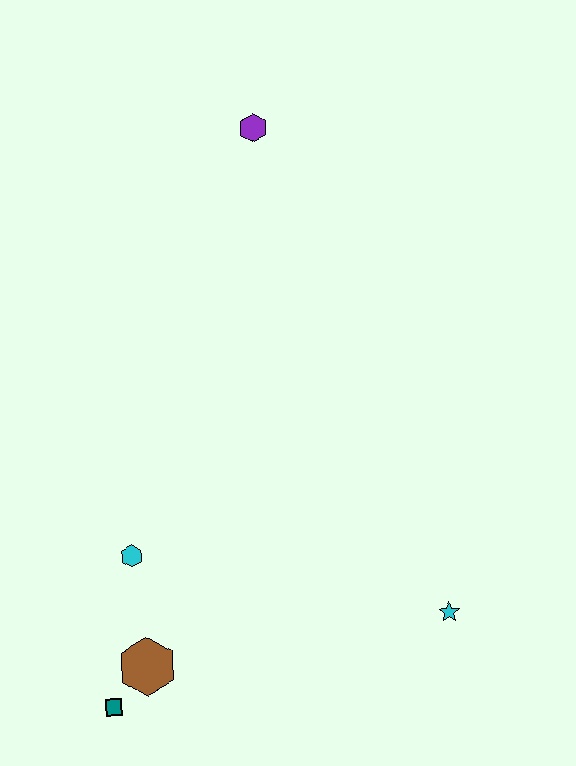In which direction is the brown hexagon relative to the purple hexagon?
The brown hexagon is below the purple hexagon.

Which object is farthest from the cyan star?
The purple hexagon is farthest from the cyan star.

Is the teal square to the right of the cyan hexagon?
No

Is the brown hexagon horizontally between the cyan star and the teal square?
Yes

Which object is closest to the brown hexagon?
The teal square is closest to the brown hexagon.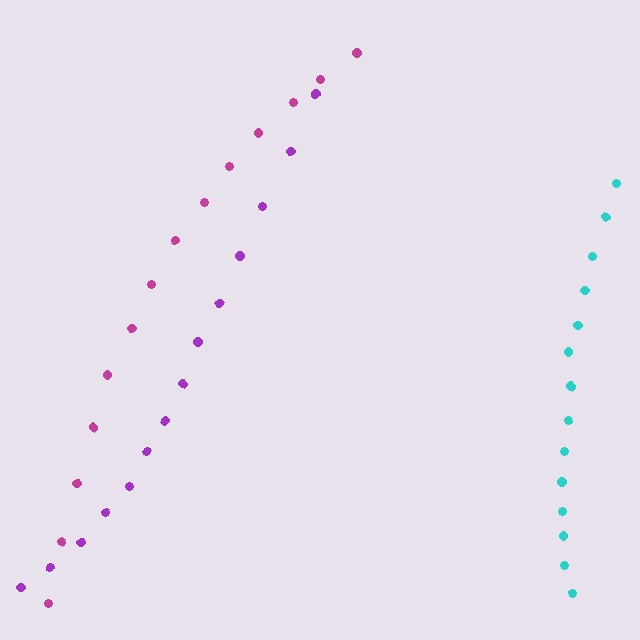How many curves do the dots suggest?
There are 3 distinct paths.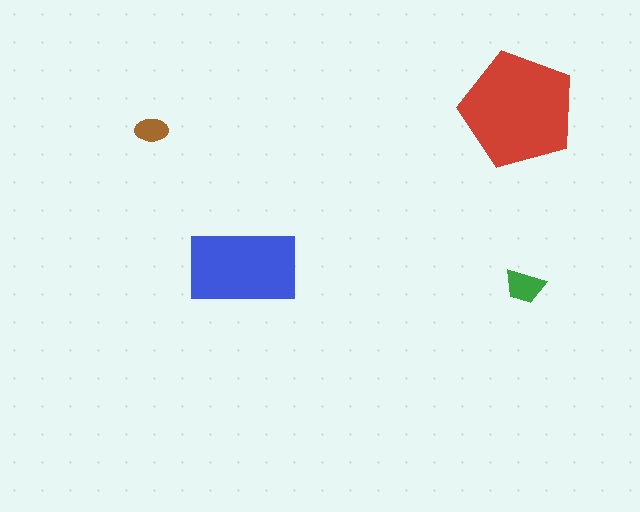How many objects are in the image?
There are 4 objects in the image.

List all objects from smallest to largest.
The brown ellipse, the green trapezoid, the blue rectangle, the red pentagon.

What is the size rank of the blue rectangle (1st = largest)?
2nd.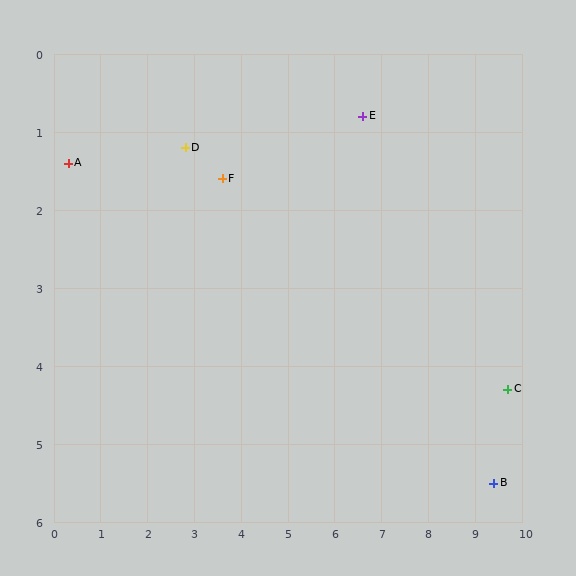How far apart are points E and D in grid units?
Points E and D are about 3.8 grid units apart.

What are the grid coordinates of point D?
Point D is at approximately (2.8, 1.2).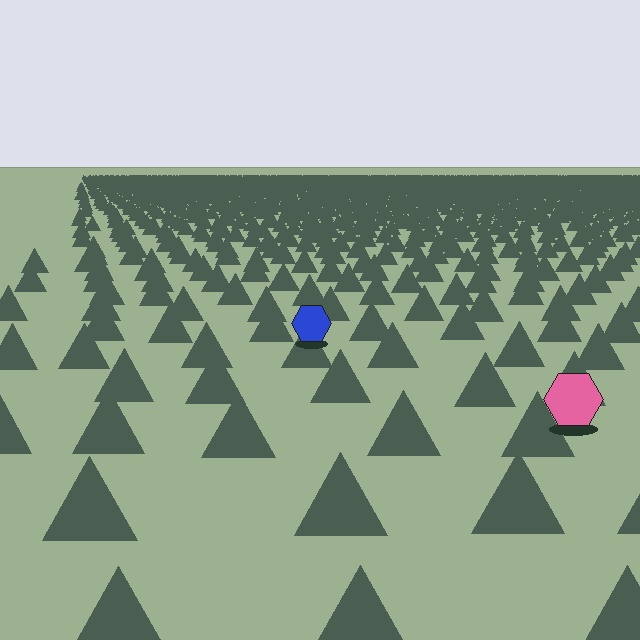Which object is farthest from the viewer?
The blue hexagon is farthest from the viewer. It appears smaller and the ground texture around it is denser.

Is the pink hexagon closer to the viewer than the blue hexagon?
Yes. The pink hexagon is closer — you can tell from the texture gradient: the ground texture is coarser near it.